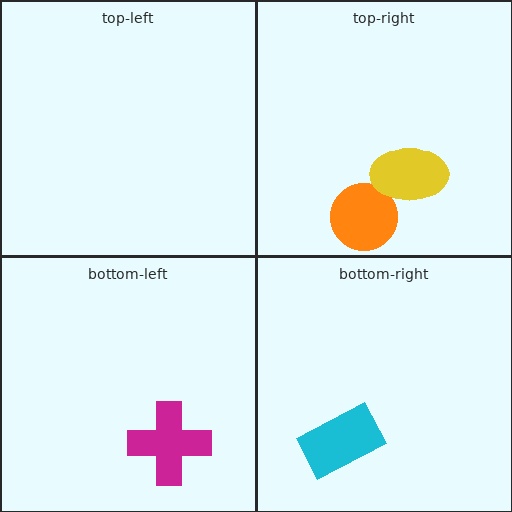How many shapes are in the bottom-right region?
1.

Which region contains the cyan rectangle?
The bottom-right region.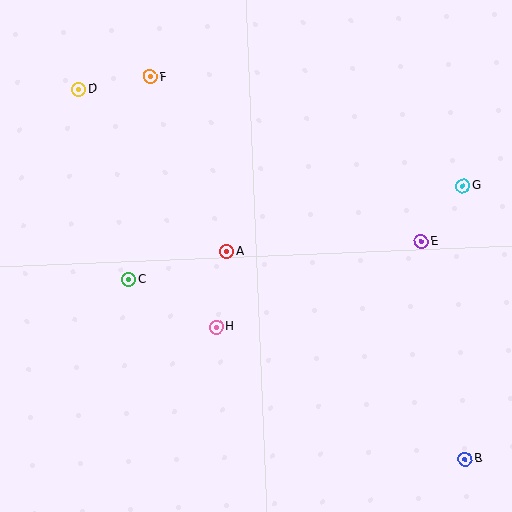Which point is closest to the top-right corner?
Point G is closest to the top-right corner.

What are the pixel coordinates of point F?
Point F is at (151, 77).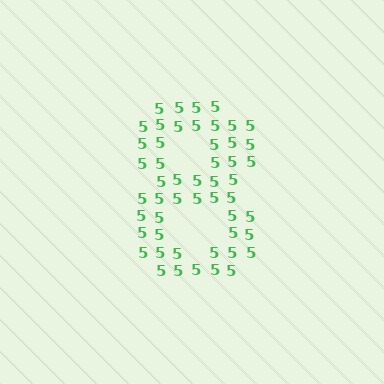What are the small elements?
The small elements are digit 5's.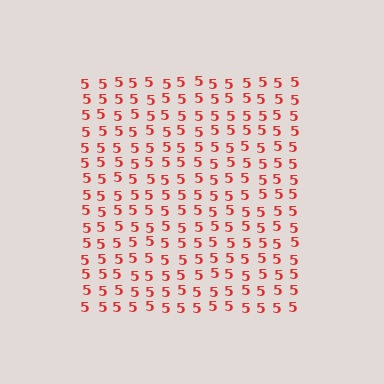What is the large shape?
The large shape is a square.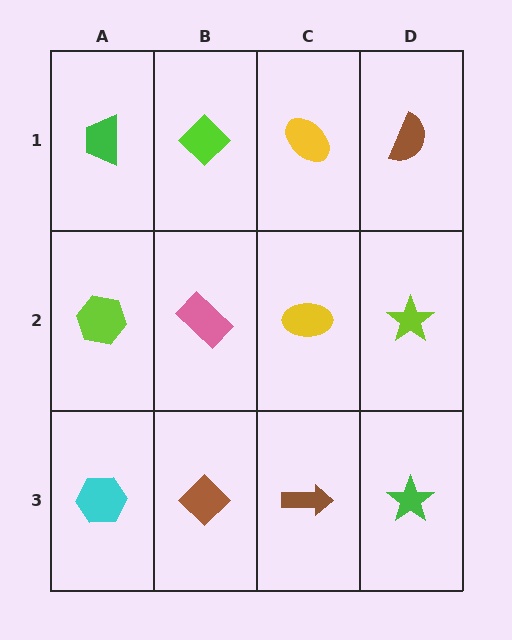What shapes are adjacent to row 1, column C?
A yellow ellipse (row 2, column C), a lime diamond (row 1, column B), a brown semicircle (row 1, column D).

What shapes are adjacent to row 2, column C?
A yellow ellipse (row 1, column C), a brown arrow (row 3, column C), a pink rectangle (row 2, column B), a lime star (row 2, column D).